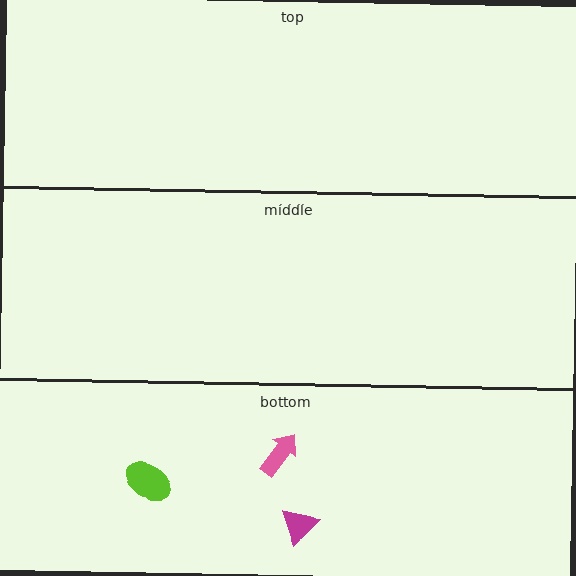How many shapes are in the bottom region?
3.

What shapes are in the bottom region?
The magenta triangle, the pink arrow, the lime ellipse.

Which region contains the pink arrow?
The bottom region.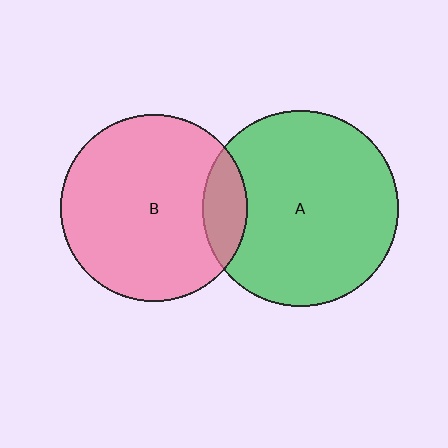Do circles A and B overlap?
Yes.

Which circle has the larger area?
Circle A (green).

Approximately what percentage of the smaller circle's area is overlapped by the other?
Approximately 15%.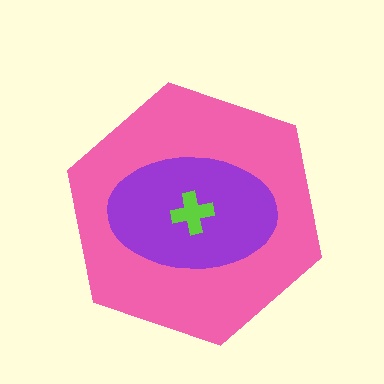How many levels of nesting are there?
3.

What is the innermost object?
The lime cross.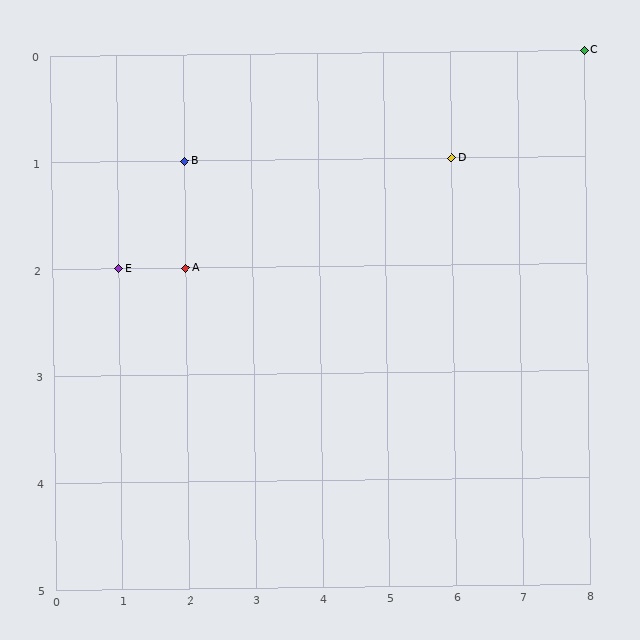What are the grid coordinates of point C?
Point C is at grid coordinates (8, 0).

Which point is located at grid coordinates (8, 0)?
Point C is at (8, 0).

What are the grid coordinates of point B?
Point B is at grid coordinates (2, 1).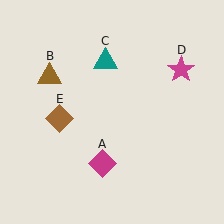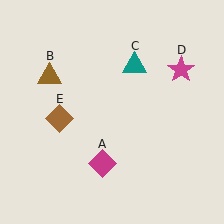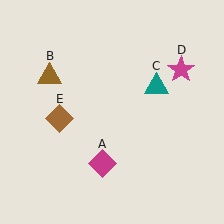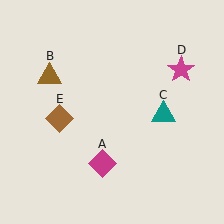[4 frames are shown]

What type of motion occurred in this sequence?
The teal triangle (object C) rotated clockwise around the center of the scene.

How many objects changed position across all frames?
1 object changed position: teal triangle (object C).